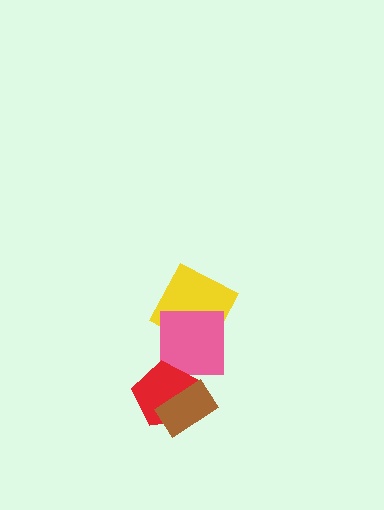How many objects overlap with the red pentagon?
2 objects overlap with the red pentagon.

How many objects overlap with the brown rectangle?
1 object overlaps with the brown rectangle.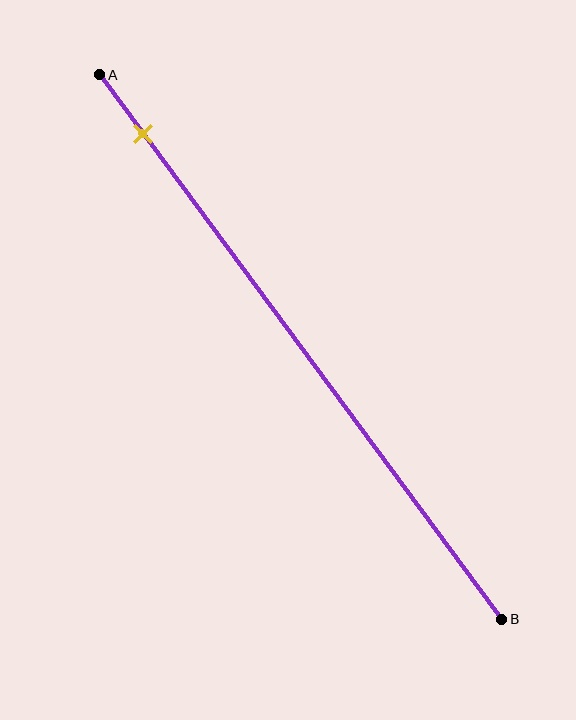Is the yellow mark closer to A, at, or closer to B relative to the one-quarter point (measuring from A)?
The yellow mark is closer to point A than the one-quarter point of segment AB.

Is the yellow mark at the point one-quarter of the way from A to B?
No, the mark is at about 10% from A, not at the 25% one-quarter point.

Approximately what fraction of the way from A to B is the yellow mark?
The yellow mark is approximately 10% of the way from A to B.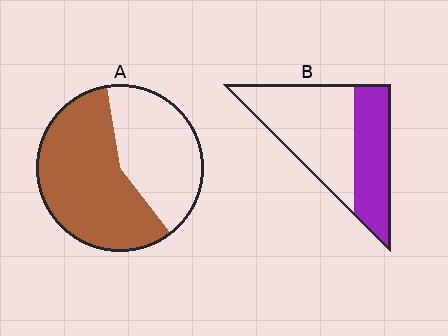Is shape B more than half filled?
No.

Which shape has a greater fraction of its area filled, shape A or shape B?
Shape A.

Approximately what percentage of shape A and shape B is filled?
A is approximately 60% and B is approximately 40%.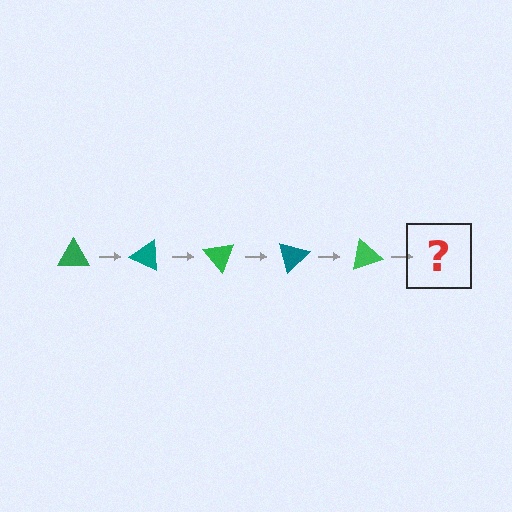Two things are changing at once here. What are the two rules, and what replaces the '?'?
The two rules are that it rotates 25 degrees each step and the color cycles through green and teal. The '?' should be a teal triangle, rotated 125 degrees from the start.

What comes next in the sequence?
The next element should be a teal triangle, rotated 125 degrees from the start.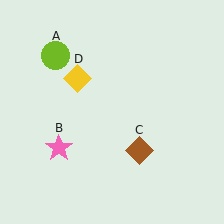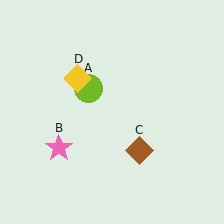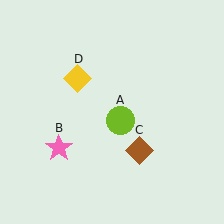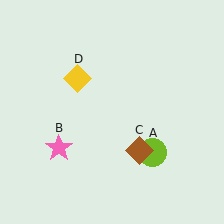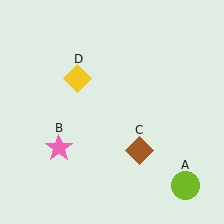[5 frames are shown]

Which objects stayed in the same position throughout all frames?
Pink star (object B) and brown diamond (object C) and yellow diamond (object D) remained stationary.